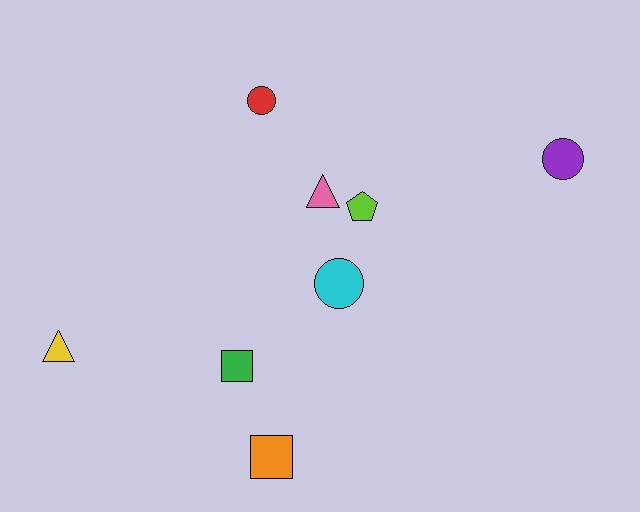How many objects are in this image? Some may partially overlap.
There are 8 objects.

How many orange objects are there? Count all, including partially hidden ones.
There is 1 orange object.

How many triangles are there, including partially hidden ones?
There are 2 triangles.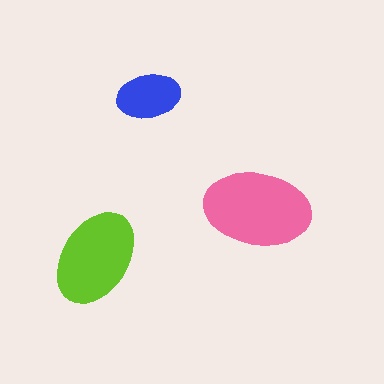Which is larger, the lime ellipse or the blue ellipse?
The lime one.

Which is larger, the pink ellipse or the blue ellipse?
The pink one.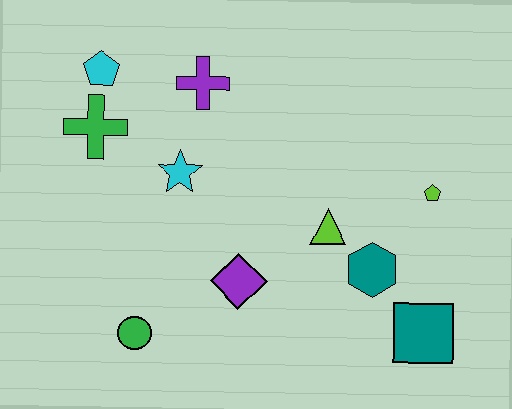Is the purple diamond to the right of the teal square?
No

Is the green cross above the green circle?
Yes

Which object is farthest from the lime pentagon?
The cyan pentagon is farthest from the lime pentagon.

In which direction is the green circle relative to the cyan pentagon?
The green circle is below the cyan pentagon.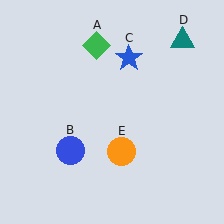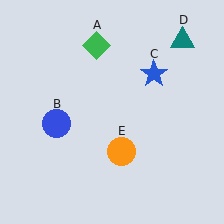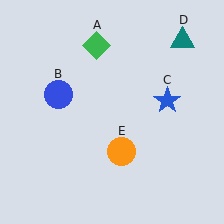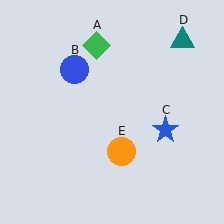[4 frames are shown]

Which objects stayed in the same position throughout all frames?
Green diamond (object A) and teal triangle (object D) and orange circle (object E) remained stationary.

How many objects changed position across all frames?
2 objects changed position: blue circle (object B), blue star (object C).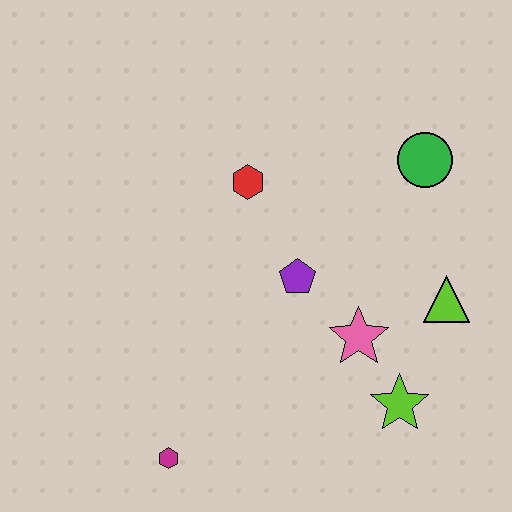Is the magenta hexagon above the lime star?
No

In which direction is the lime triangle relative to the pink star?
The lime triangle is to the right of the pink star.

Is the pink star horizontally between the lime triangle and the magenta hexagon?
Yes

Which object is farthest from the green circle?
The magenta hexagon is farthest from the green circle.